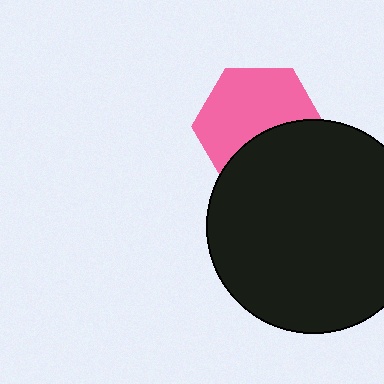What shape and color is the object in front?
The object in front is a black circle.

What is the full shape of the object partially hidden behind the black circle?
The partially hidden object is a pink hexagon.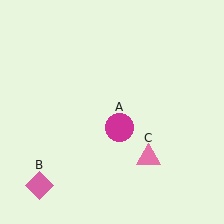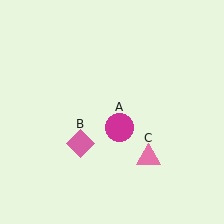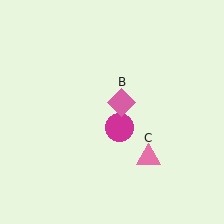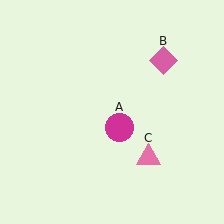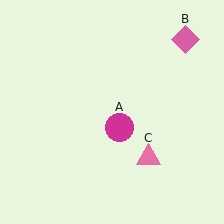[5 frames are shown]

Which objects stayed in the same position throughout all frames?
Magenta circle (object A) and pink triangle (object C) remained stationary.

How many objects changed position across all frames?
1 object changed position: pink diamond (object B).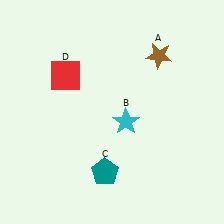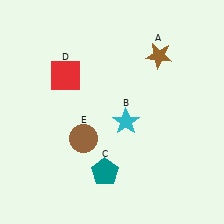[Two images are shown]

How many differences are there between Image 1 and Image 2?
There is 1 difference between the two images.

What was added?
A brown circle (E) was added in Image 2.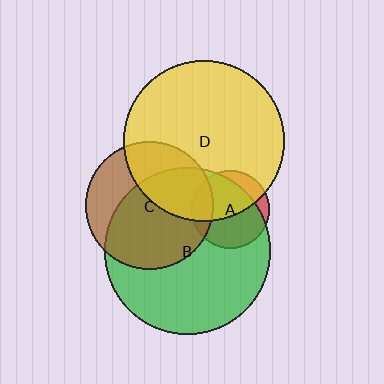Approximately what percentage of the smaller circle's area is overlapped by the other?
Approximately 80%.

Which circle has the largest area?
Circle B (green).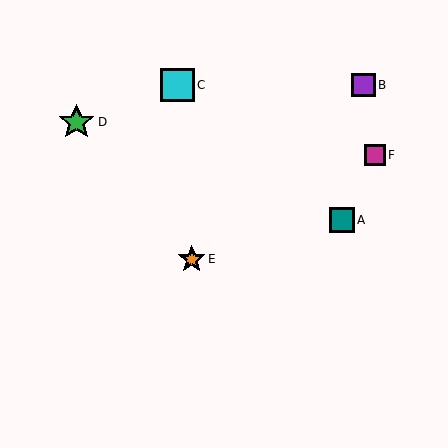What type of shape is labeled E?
Shape E is an orange star.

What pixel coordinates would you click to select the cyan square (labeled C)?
Click at (177, 85) to select the cyan square C.